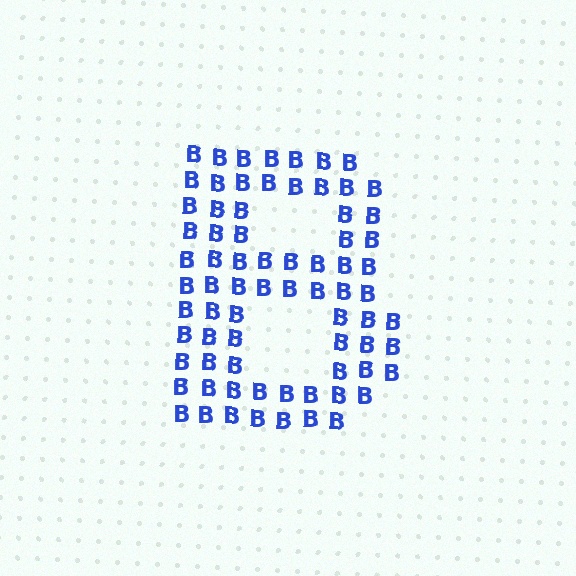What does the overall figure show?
The overall figure shows the letter B.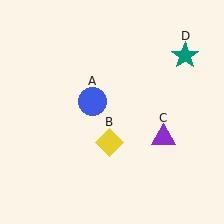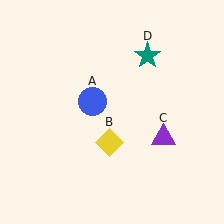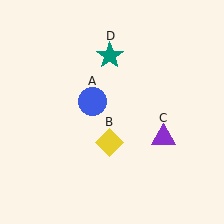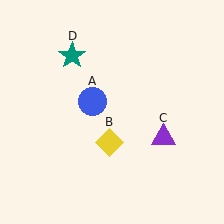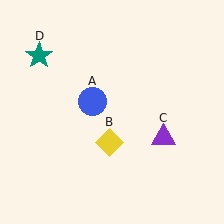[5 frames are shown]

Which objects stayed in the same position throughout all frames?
Blue circle (object A) and yellow diamond (object B) and purple triangle (object C) remained stationary.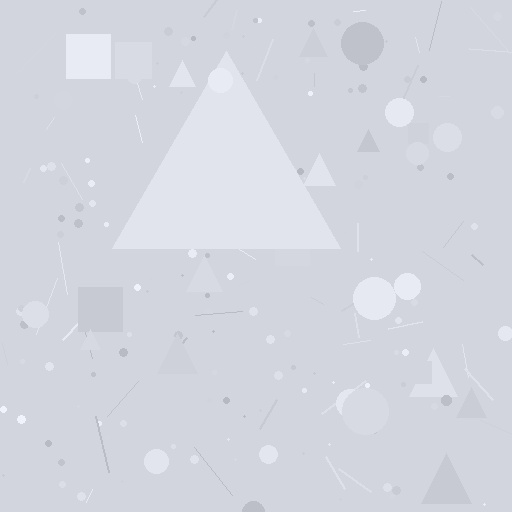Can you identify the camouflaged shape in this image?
The camouflaged shape is a triangle.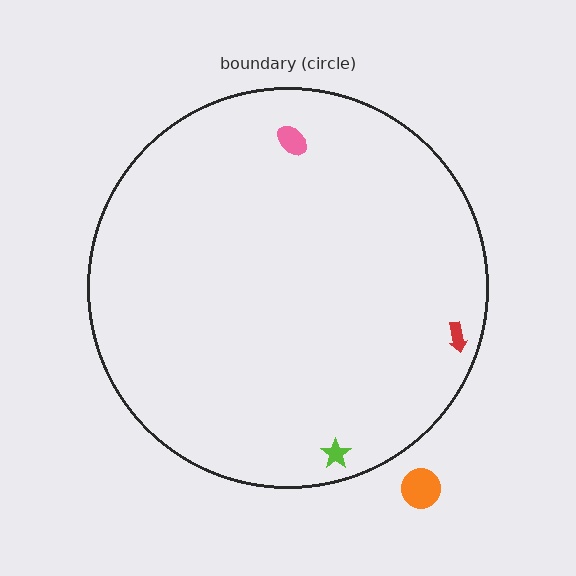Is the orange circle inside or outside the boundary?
Outside.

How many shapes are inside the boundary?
3 inside, 1 outside.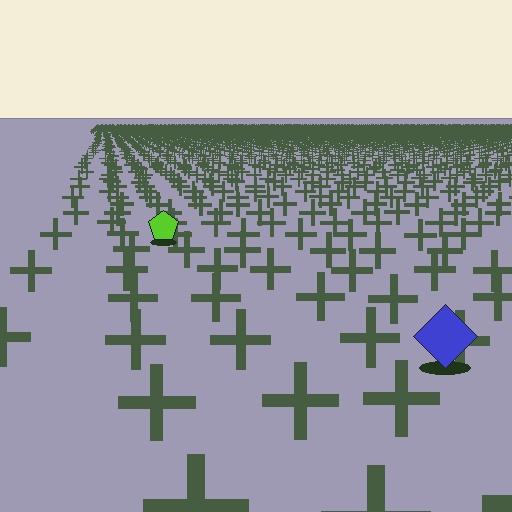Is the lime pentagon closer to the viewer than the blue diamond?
No. The blue diamond is closer — you can tell from the texture gradient: the ground texture is coarser near it.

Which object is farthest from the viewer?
The lime pentagon is farthest from the viewer. It appears smaller and the ground texture around it is denser.